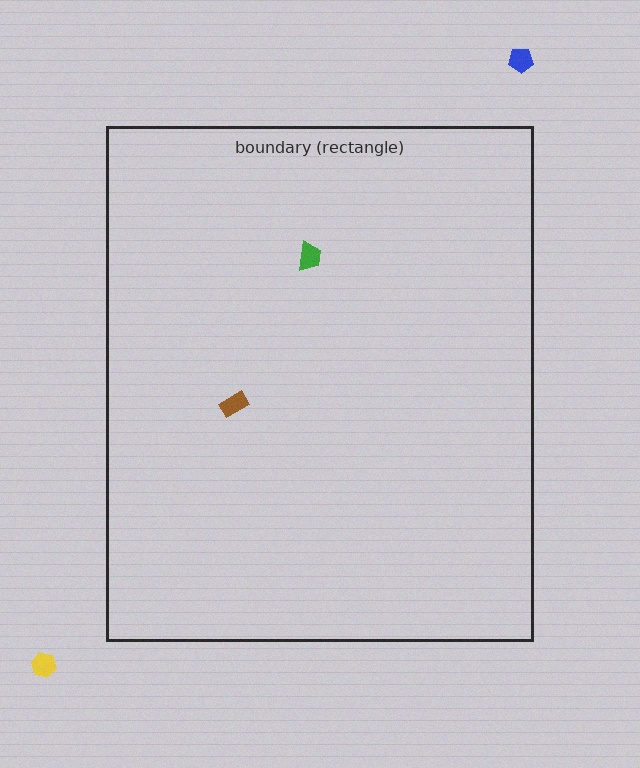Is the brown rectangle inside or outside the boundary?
Inside.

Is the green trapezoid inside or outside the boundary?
Inside.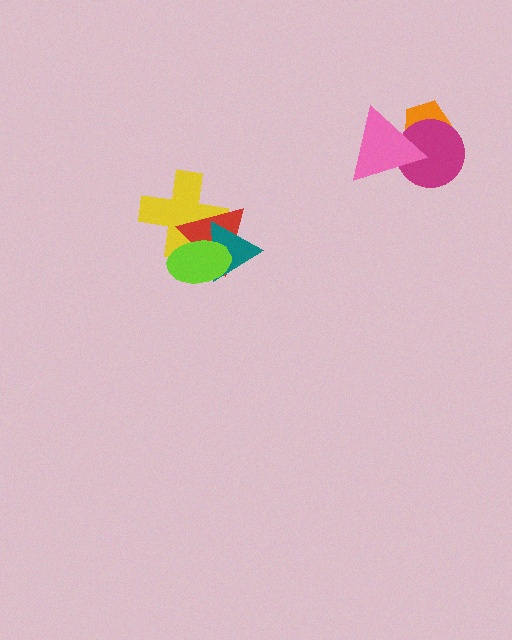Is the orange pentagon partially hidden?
Yes, it is partially covered by another shape.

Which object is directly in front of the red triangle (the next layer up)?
The teal triangle is directly in front of the red triangle.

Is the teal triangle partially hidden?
Yes, it is partially covered by another shape.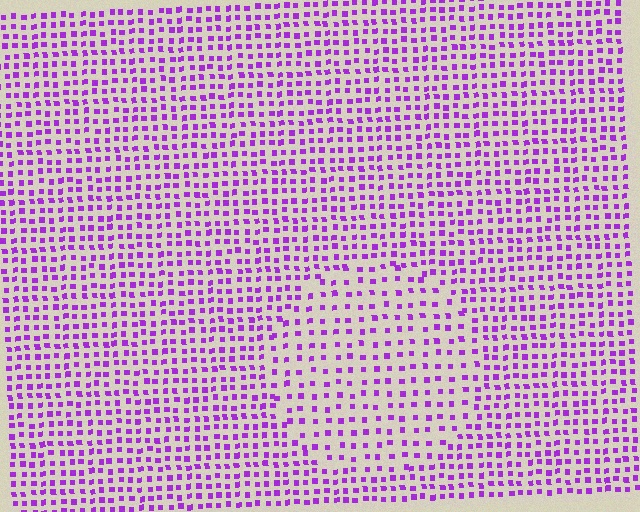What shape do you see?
I see a circle.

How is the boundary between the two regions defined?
The boundary is defined by a change in element density (approximately 1.7x ratio). All elements are the same color, size, and shape.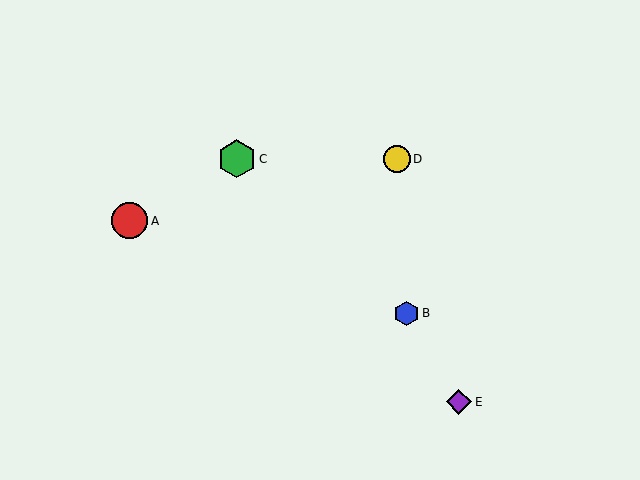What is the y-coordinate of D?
Object D is at y≈159.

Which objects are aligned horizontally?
Objects C, D are aligned horizontally.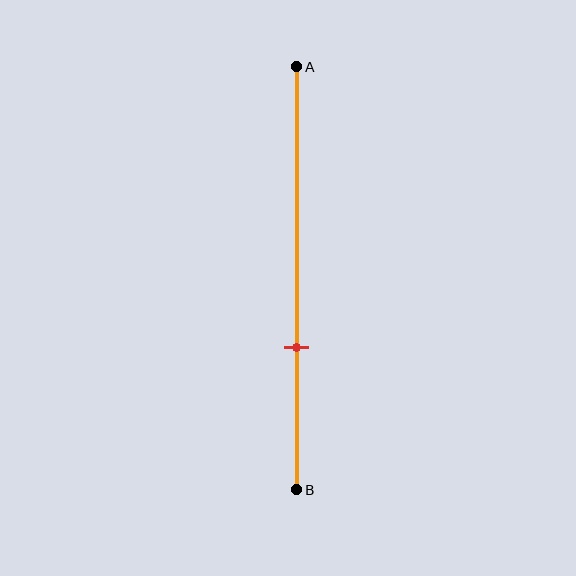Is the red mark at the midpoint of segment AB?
No, the mark is at about 65% from A, not at the 50% midpoint.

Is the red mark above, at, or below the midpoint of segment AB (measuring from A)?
The red mark is below the midpoint of segment AB.